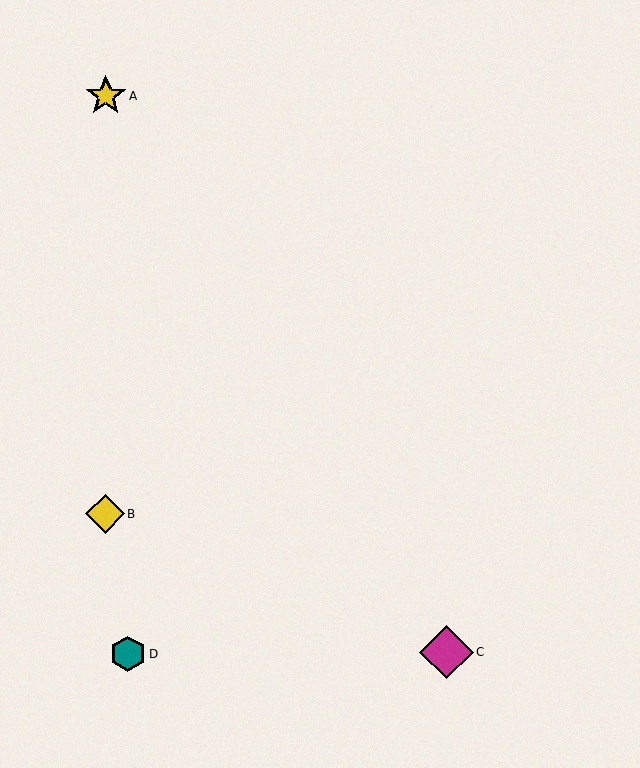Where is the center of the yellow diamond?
The center of the yellow diamond is at (105, 514).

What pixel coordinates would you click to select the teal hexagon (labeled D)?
Click at (128, 654) to select the teal hexagon D.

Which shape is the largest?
The magenta diamond (labeled C) is the largest.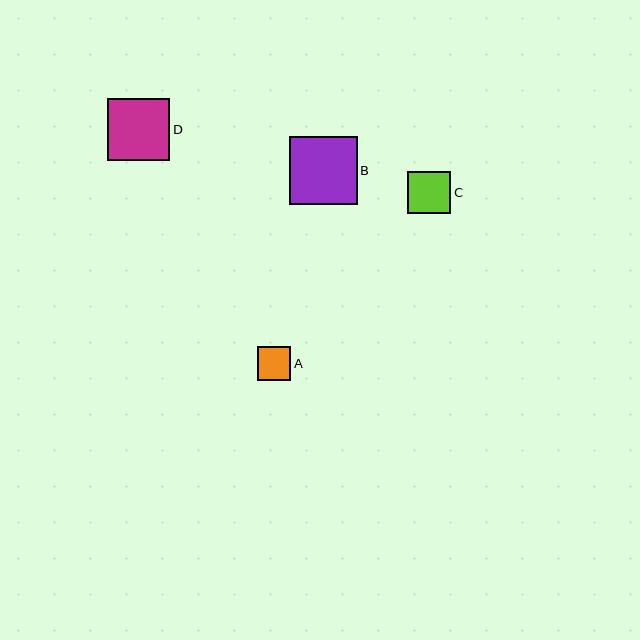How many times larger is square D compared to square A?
Square D is approximately 1.8 times the size of square A.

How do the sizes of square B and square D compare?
Square B and square D are approximately the same size.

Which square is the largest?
Square B is the largest with a size of approximately 67 pixels.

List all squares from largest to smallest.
From largest to smallest: B, D, C, A.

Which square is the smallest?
Square A is the smallest with a size of approximately 34 pixels.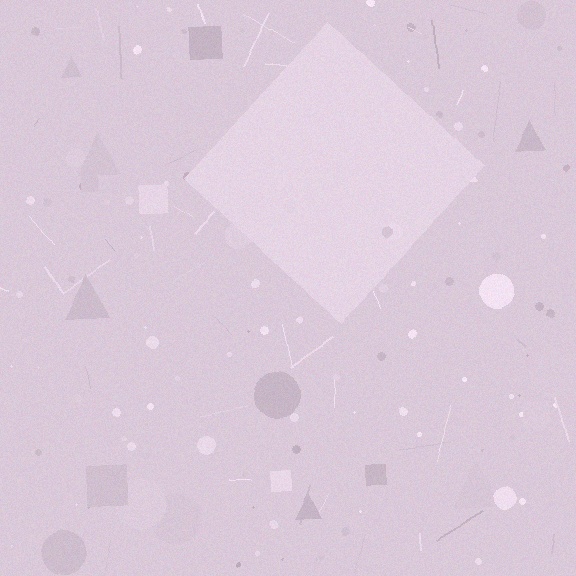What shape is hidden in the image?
A diamond is hidden in the image.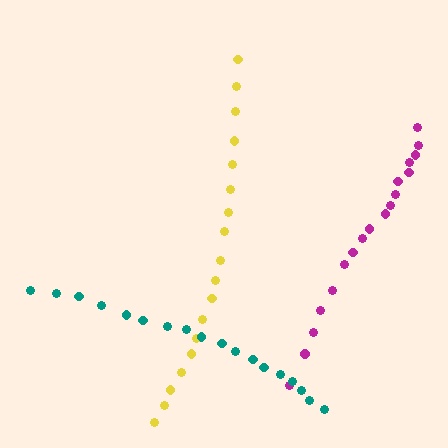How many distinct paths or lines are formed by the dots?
There are 3 distinct paths.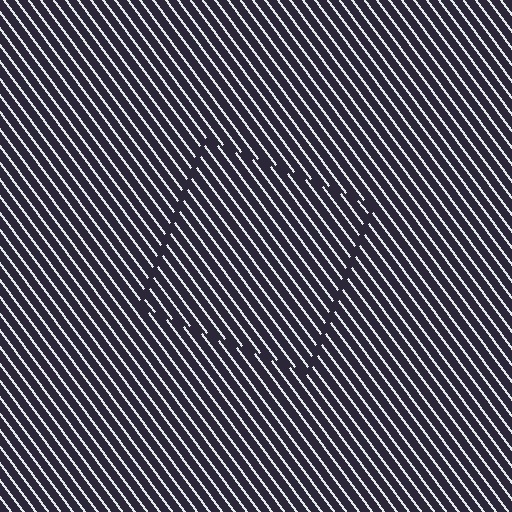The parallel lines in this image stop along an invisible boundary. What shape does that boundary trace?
An illusory square. The interior of the shape contains the same grating, shifted by half a period — the contour is defined by the phase discontinuity where line-ends from the inner and outer gratings abut.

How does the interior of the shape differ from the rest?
The interior of the shape contains the same grating, shifted by half a period — the contour is defined by the phase discontinuity where line-ends from the inner and outer gratings abut.